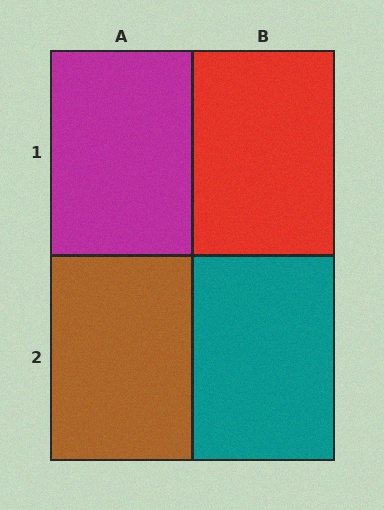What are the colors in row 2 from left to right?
Brown, teal.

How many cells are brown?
1 cell is brown.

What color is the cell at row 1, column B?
Red.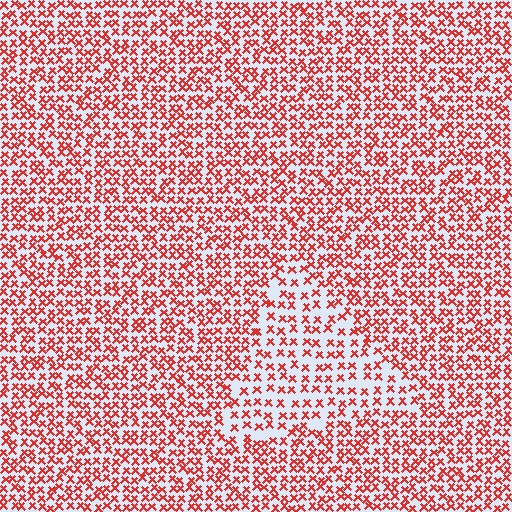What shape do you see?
I see a triangle.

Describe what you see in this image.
The image contains small red elements arranged at two different densities. A triangle-shaped region is visible where the elements are less densely packed than the surrounding area.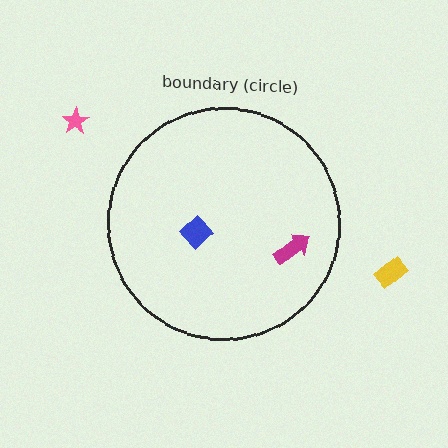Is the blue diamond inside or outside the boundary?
Inside.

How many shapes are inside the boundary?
2 inside, 2 outside.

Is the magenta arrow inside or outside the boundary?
Inside.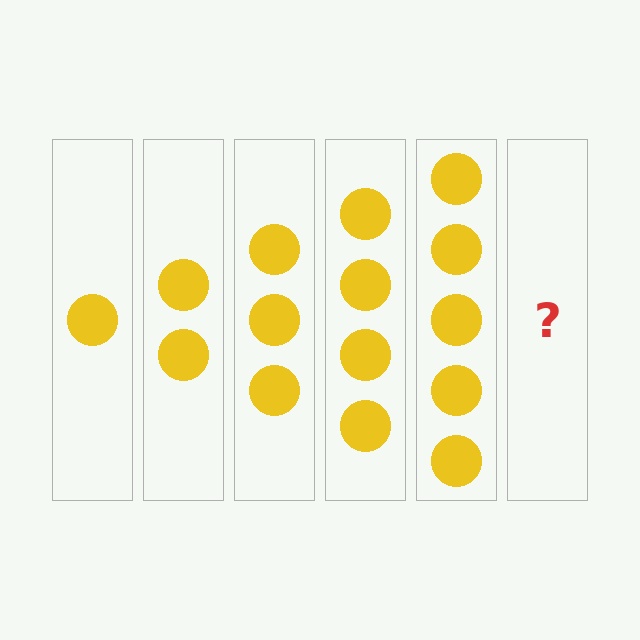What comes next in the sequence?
The next element should be 6 circles.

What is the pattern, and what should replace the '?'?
The pattern is that each step adds one more circle. The '?' should be 6 circles.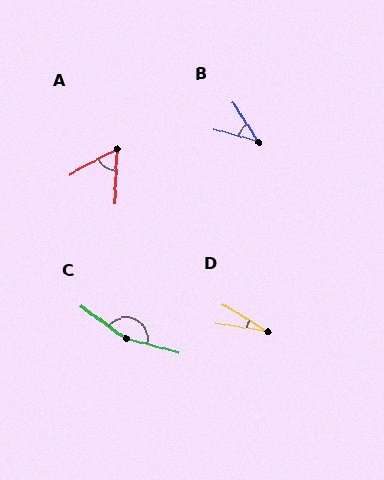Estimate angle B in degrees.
Approximately 42 degrees.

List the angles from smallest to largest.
D (22°), B (42°), A (60°), C (159°).